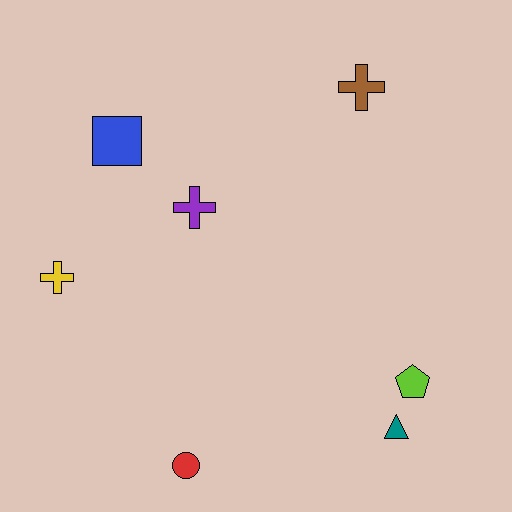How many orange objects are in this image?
There are no orange objects.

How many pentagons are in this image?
There is 1 pentagon.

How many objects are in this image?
There are 7 objects.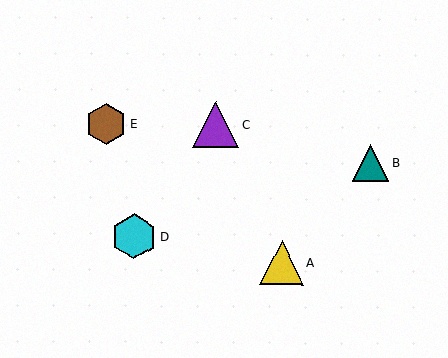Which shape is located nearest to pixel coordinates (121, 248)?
The cyan hexagon (labeled D) at (134, 237) is nearest to that location.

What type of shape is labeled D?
Shape D is a cyan hexagon.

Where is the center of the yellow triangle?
The center of the yellow triangle is at (282, 263).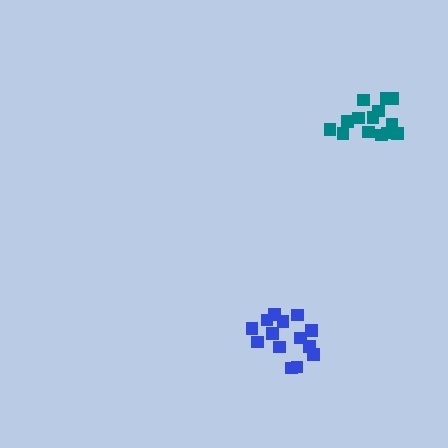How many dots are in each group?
Group 1: 14 dots, Group 2: 14 dots (28 total).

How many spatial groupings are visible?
There are 2 spatial groupings.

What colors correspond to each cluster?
The clusters are colored: teal, blue.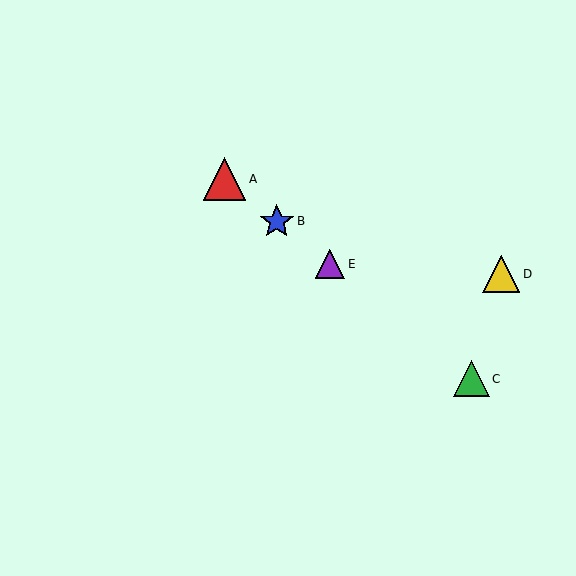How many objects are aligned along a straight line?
4 objects (A, B, C, E) are aligned along a straight line.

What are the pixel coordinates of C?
Object C is at (472, 379).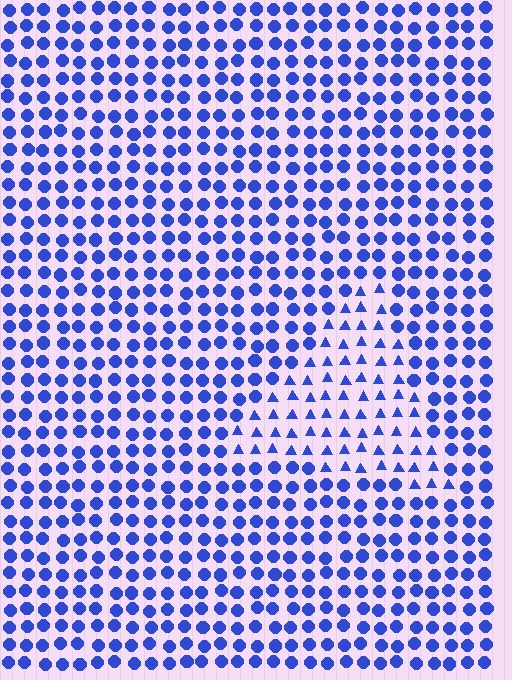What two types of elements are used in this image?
The image uses triangles inside the triangle region and circles outside it.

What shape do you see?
I see a triangle.